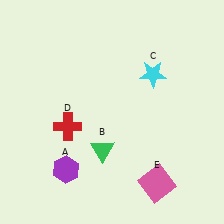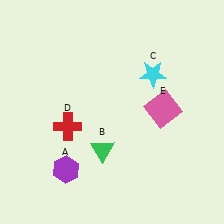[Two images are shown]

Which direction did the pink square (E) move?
The pink square (E) moved up.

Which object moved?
The pink square (E) moved up.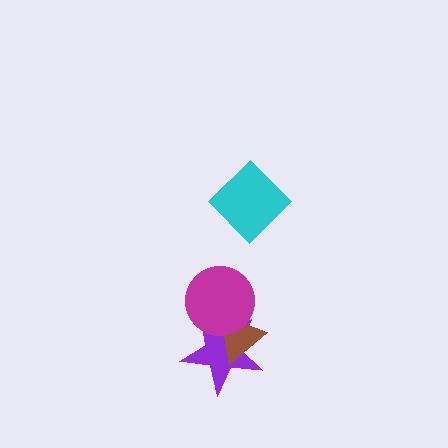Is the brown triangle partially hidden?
Yes, it is partially covered by another shape.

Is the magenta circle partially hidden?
No, no other shape covers it.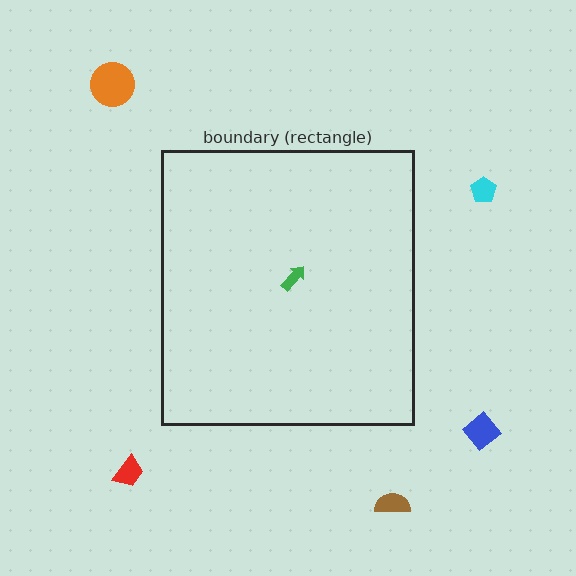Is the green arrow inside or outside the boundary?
Inside.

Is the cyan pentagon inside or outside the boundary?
Outside.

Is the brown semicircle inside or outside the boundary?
Outside.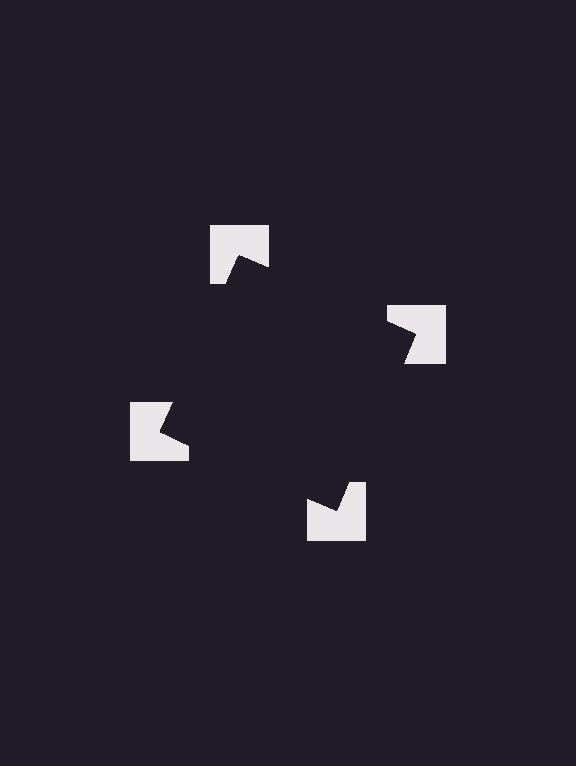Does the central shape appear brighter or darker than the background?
It typically appears slightly darker than the background, even though no actual brightness change is drawn.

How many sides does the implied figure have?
4 sides.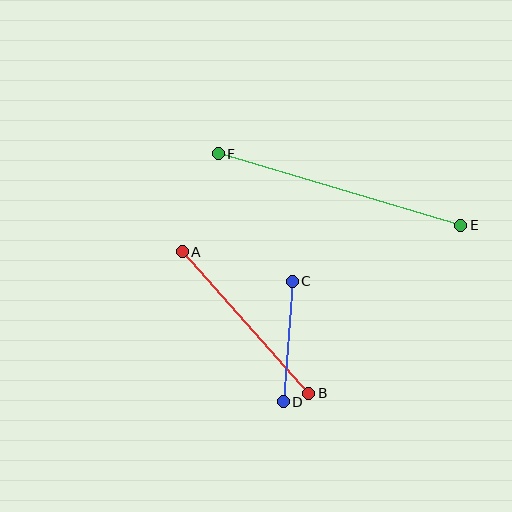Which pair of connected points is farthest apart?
Points E and F are farthest apart.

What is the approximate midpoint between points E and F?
The midpoint is at approximately (340, 190) pixels.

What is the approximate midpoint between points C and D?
The midpoint is at approximately (288, 342) pixels.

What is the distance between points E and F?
The distance is approximately 253 pixels.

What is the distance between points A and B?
The distance is approximately 190 pixels.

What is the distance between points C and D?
The distance is approximately 121 pixels.